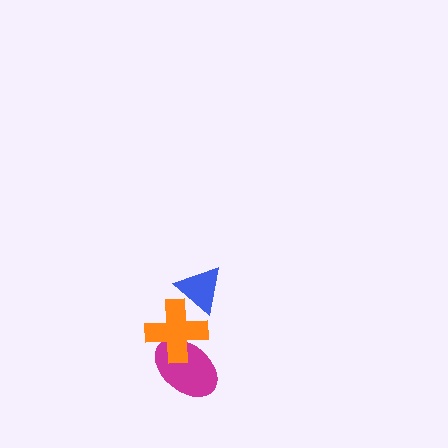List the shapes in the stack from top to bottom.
From top to bottom: the blue triangle, the orange cross, the magenta ellipse.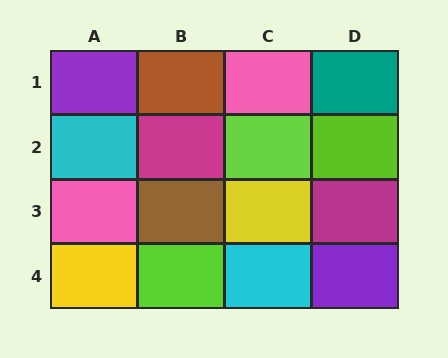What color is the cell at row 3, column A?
Pink.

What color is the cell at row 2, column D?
Lime.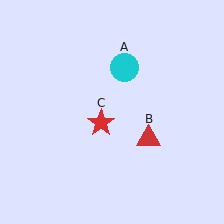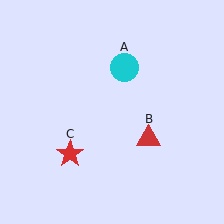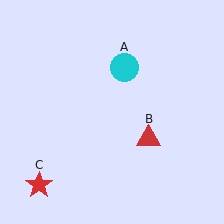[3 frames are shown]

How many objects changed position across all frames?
1 object changed position: red star (object C).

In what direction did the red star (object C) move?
The red star (object C) moved down and to the left.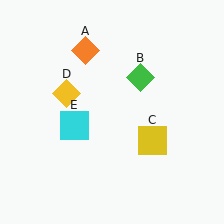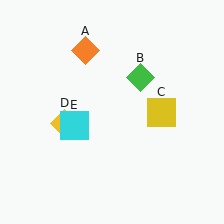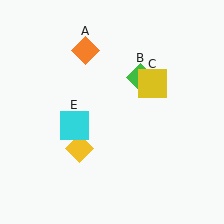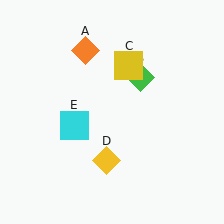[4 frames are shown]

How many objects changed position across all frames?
2 objects changed position: yellow square (object C), yellow diamond (object D).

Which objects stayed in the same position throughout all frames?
Orange diamond (object A) and green diamond (object B) and cyan square (object E) remained stationary.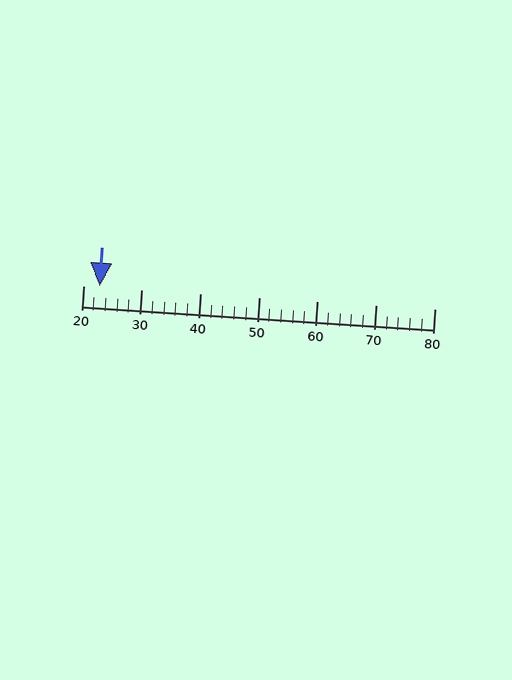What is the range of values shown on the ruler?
The ruler shows values from 20 to 80.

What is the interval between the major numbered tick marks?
The major tick marks are spaced 10 units apart.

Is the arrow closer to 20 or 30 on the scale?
The arrow is closer to 20.